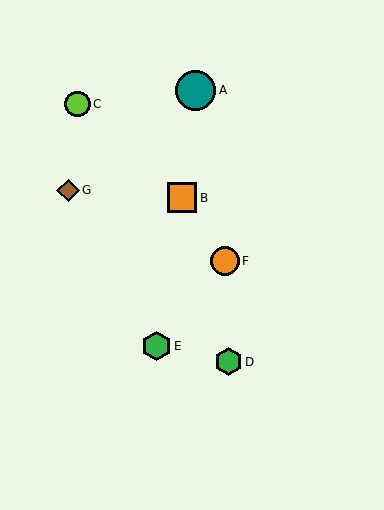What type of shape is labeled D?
Shape D is a green hexagon.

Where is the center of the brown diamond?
The center of the brown diamond is at (68, 190).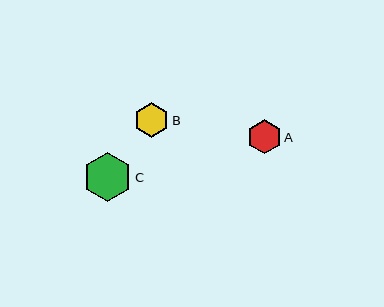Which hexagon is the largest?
Hexagon C is the largest with a size of approximately 49 pixels.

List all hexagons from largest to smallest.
From largest to smallest: C, B, A.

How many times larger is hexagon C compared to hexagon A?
Hexagon C is approximately 1.4 times the size of hexagon A.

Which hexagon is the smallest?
Hexagon A is the smallest with a size of approximately 35 pixels.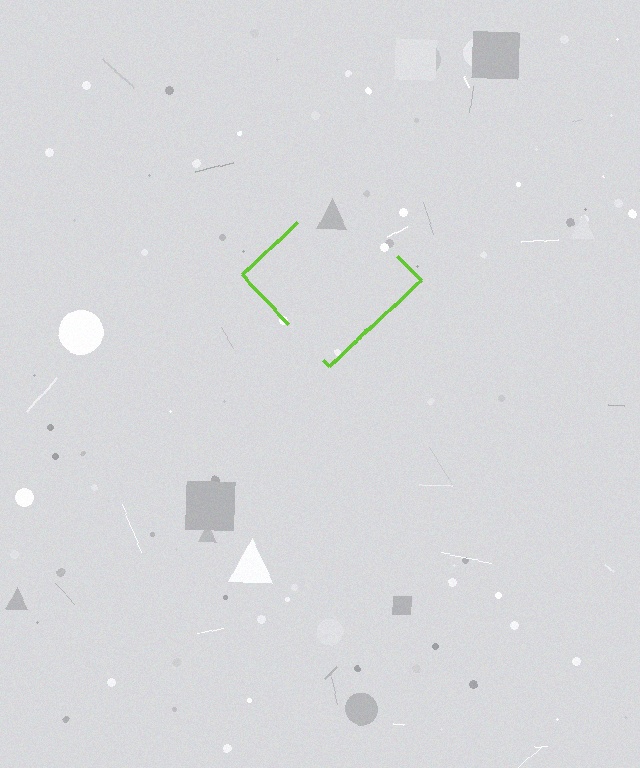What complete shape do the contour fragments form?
The contour fragments form a diamond.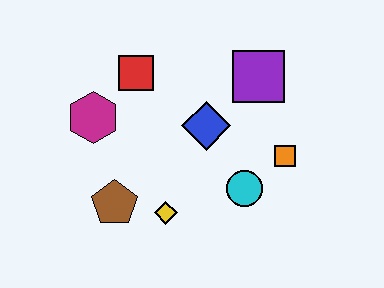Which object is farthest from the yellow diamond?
The purple square is farthest from the yellow diamond.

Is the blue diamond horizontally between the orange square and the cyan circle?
No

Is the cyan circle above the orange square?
No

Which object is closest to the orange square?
The cyan circle is closest to the orange square.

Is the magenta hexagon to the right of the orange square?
No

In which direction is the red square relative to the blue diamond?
The red square is to the left of the blue diamond.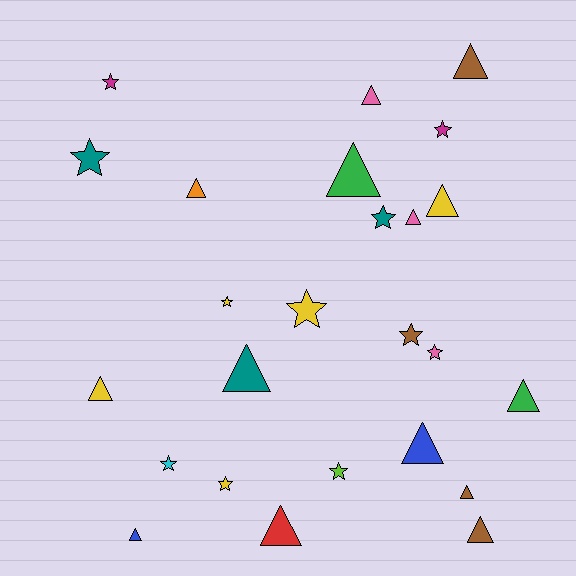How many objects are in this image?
There are 25 objects.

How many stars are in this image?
There are 11 stars.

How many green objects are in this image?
There are 2 green objects.